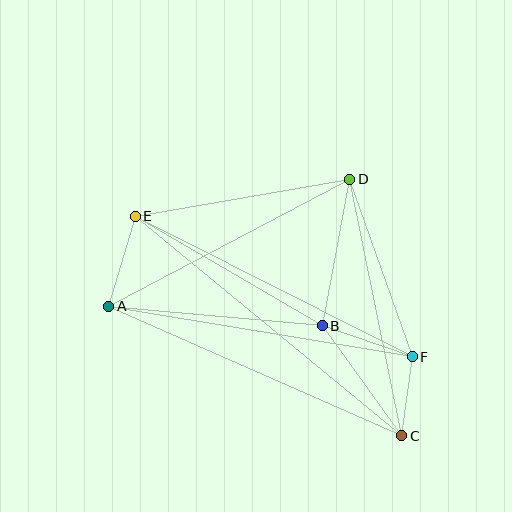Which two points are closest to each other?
Points C and F are closest to each other.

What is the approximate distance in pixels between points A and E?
The distance between A and E is approximately 94 pixels.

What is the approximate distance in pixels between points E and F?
The distance between E and F is approximately 311 pixels.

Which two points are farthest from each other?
Points C and E are farthest from each other.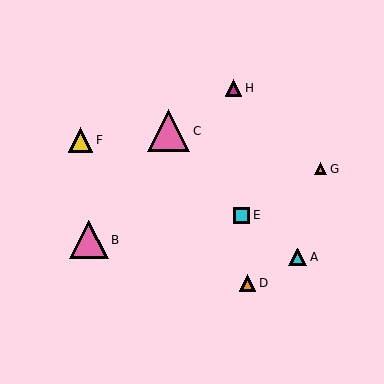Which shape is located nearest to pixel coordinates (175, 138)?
The pink triangle (labeled C) at (169, 131) is nearest to that location.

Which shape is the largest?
The pink triangle (labeled C) is the largest.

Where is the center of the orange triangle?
The center of the orange triangle is at (321, 169).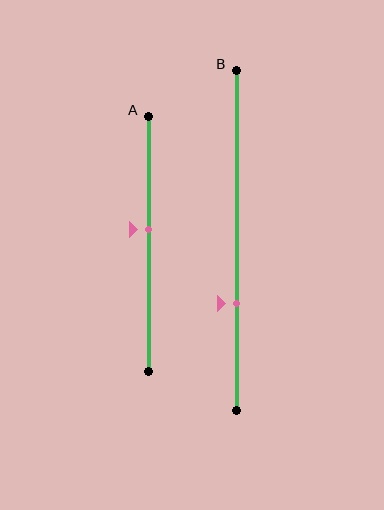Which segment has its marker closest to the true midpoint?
Segment A has its marker closest to the true midpoint.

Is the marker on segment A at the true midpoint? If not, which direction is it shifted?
No, the marker on segment A is shifted upward by about 6% of the segment length.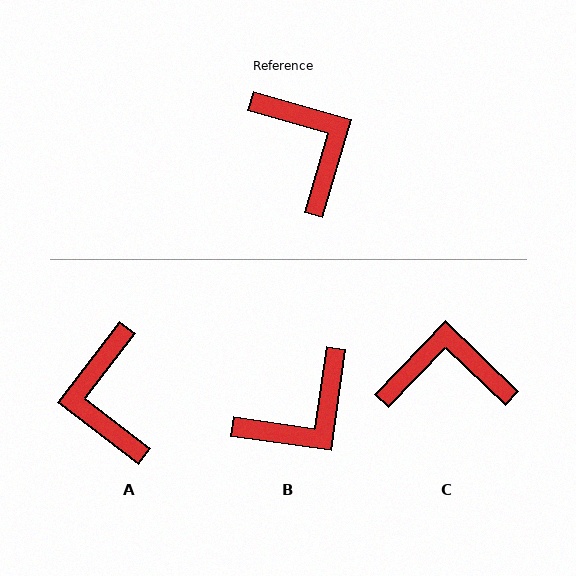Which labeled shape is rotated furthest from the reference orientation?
A, about 159 degrees away.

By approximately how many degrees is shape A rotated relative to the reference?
Approximately 159 degrees counter-clockwise.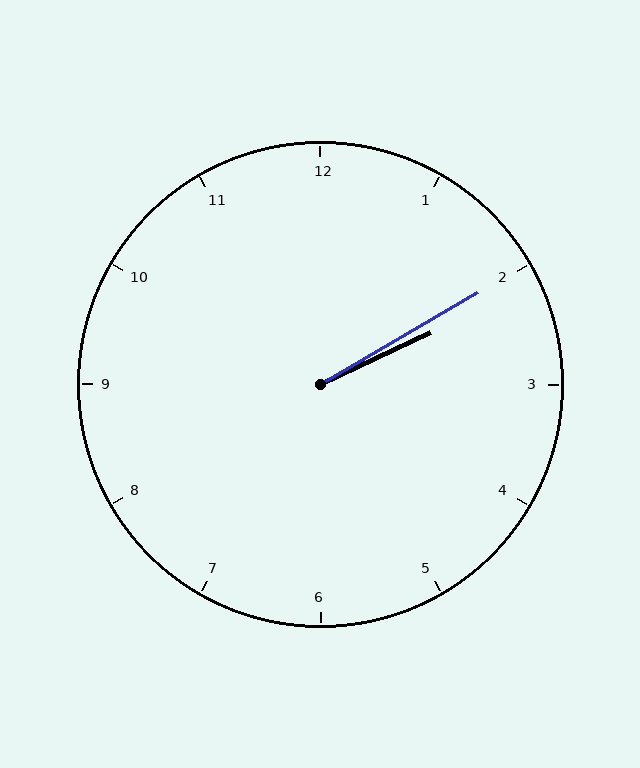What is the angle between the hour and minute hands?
Approximately 5 degrees.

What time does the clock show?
2:10.